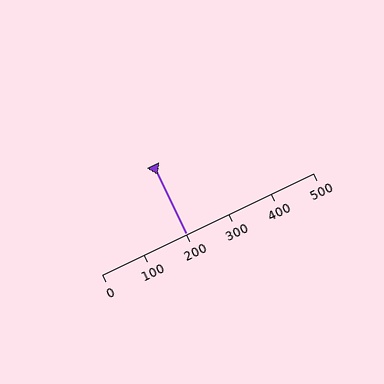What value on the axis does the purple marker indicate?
The marker indicates approximately 200.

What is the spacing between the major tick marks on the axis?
The major ticks are spaced 100 apart.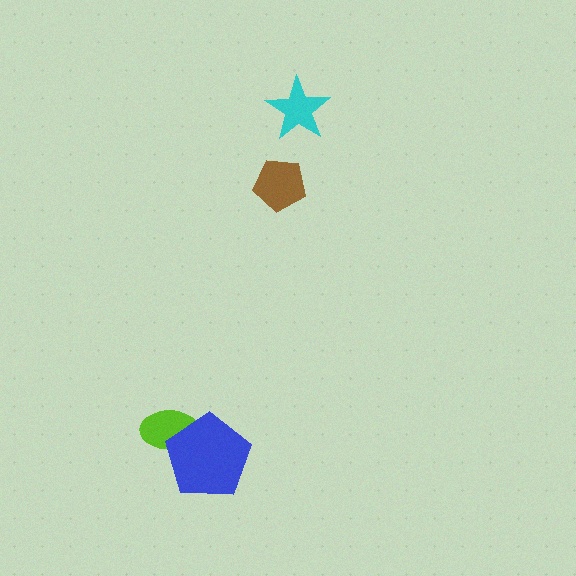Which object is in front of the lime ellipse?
The blue pentagon is in front of the lime ellipse.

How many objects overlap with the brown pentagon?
0 objects overlap with the brown pentagon.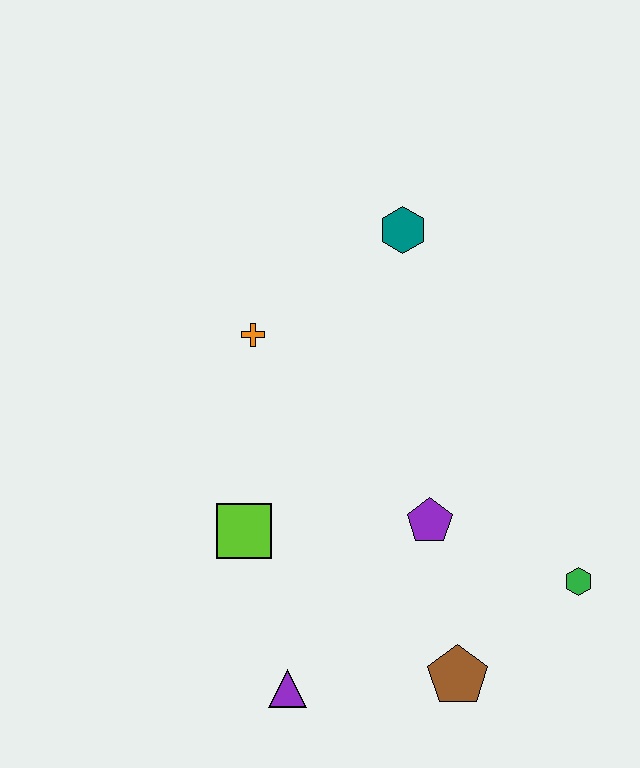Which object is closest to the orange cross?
The teal hexagon is closest to the orange cross.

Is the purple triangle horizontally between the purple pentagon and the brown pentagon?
No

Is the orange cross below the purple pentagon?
No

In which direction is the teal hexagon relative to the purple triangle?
The teal hexagon is above the purple triangle.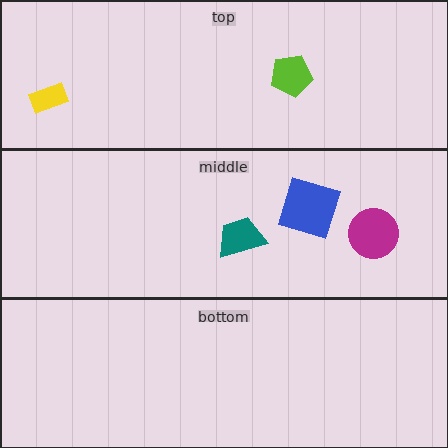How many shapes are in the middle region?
3.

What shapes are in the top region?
The lime pentagon, the yellow rectangle.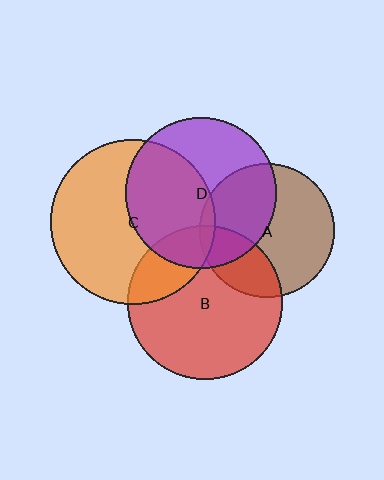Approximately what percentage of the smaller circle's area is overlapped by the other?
Approximately 15%.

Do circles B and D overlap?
Yes.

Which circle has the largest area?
Circle C (orange).